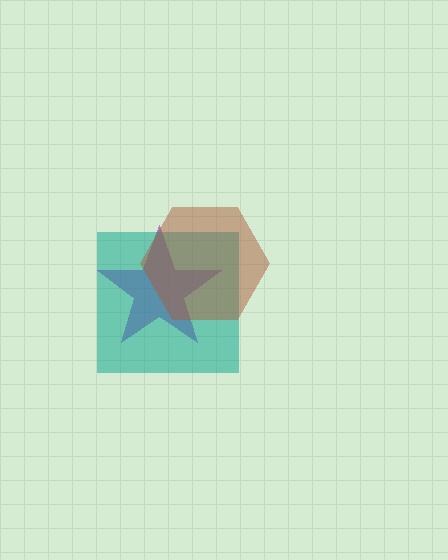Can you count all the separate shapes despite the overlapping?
Yes, there are 3 separate shapes.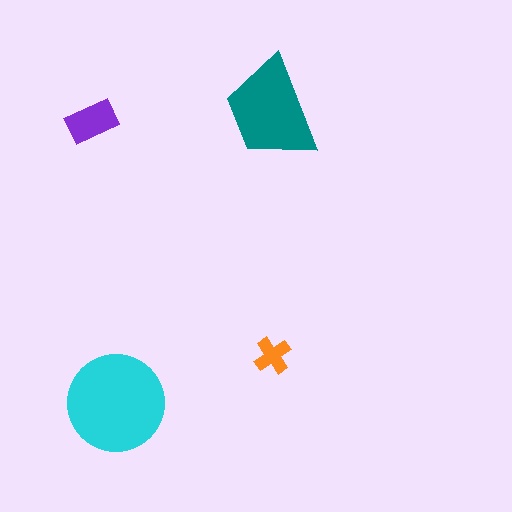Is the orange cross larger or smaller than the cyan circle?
Smaller.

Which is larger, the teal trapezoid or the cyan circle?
The cyan circle.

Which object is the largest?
The cyan circle.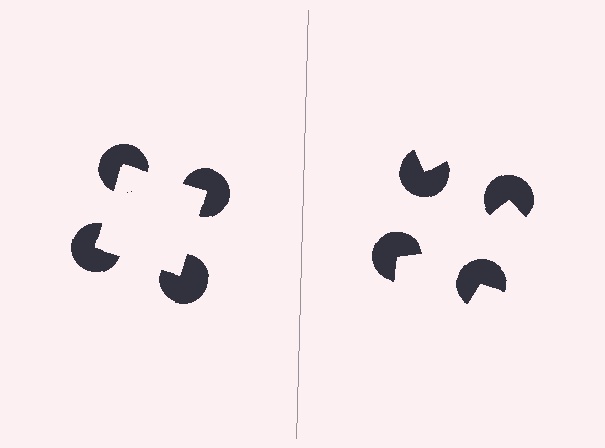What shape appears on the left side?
An illusory square.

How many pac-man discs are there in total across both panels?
8 — 4 on each side.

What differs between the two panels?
The pac-man discs are positioned identically on both sides; only the wedge orientations differ. On the left they align to a square; on the right they are misaligned.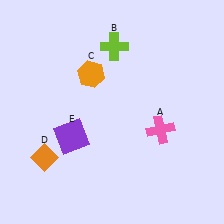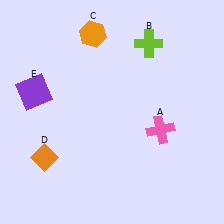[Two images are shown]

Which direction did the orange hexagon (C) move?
The orange hexagon (C) moved up.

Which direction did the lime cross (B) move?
The lime cross (B) moved right.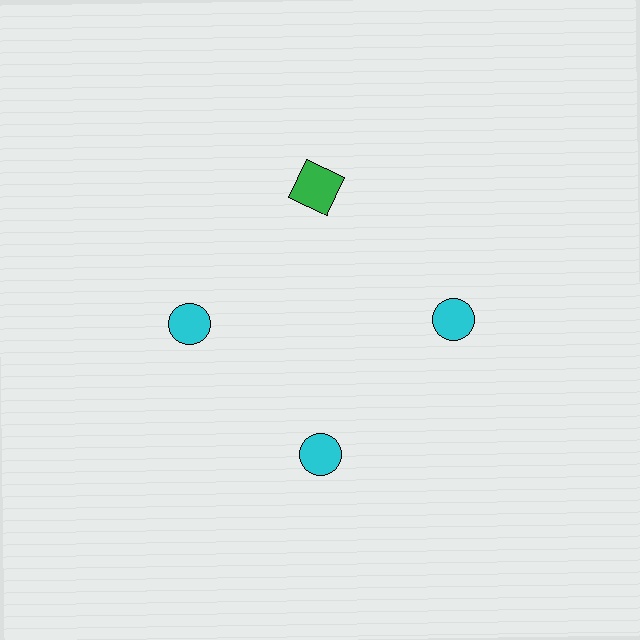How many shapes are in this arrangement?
There are 4 shapes arranged in a ring pattern.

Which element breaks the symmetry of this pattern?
The green square at roughly the 12 o'clock position breaks the symmetry. All other shapes are cyan circles.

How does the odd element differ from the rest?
It differs in both color (green instead of cyan) and shape (square instead of circle).